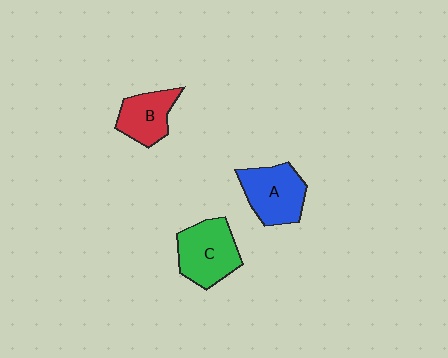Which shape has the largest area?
Shape C (green).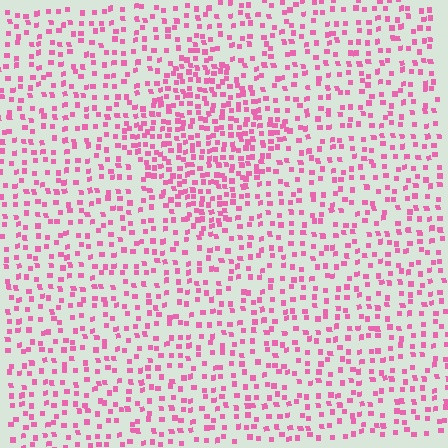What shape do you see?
I see a diamond.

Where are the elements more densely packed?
The elements are more densely packed inside the diamond boundary.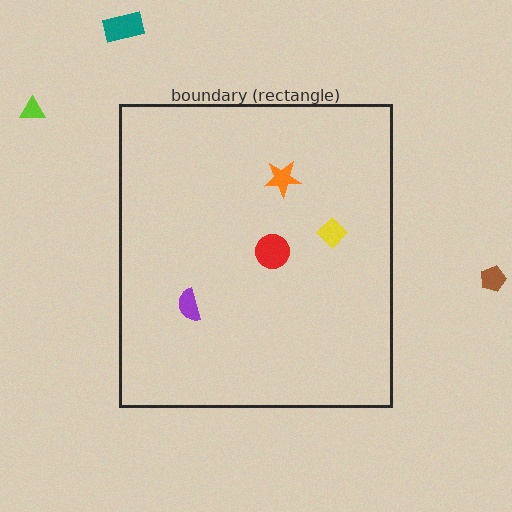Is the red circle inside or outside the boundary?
Inside.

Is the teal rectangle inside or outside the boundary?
Outside.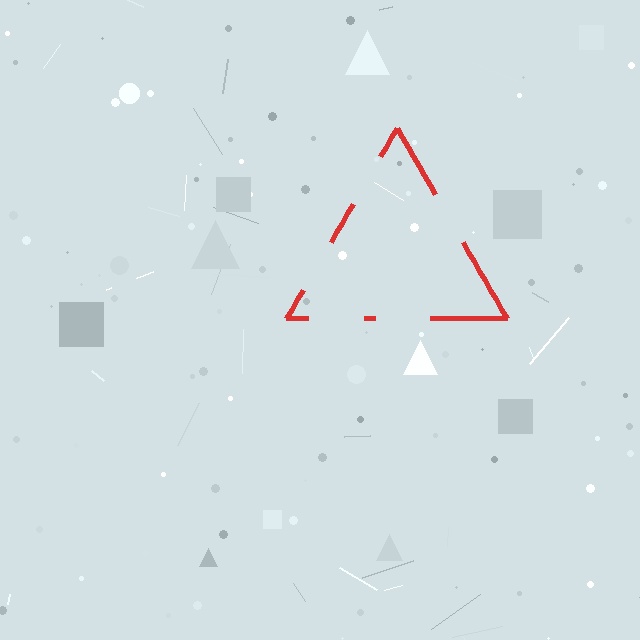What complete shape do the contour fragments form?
The contour fragments form a triangle.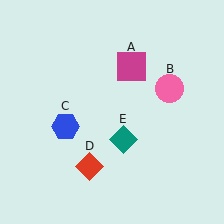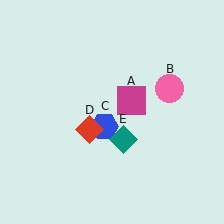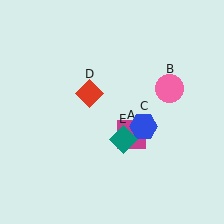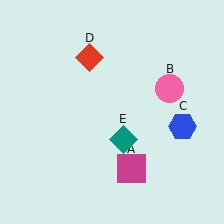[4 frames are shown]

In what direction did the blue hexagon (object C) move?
The blue hexagon (object C) moved right.